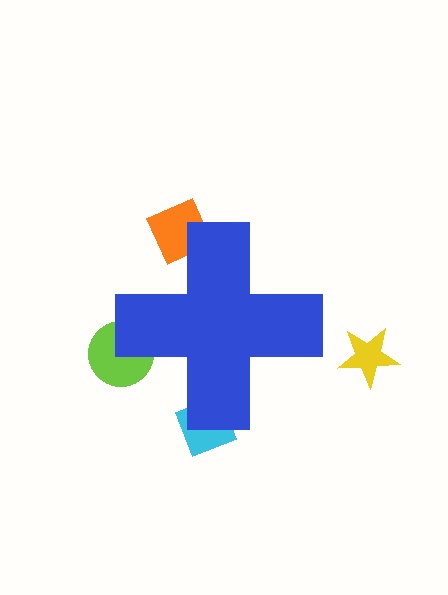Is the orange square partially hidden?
Yes, the orange square is partially hidden behind the blue cross.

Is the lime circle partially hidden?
Yes, the lime circle is partially hidden behind the blue cross.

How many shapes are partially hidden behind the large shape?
3 shapes are partially hidden.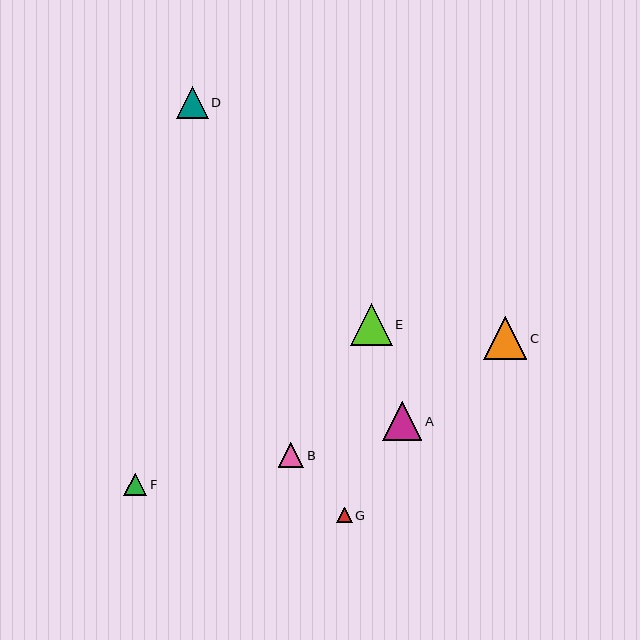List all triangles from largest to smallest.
From largest to smallest: C, E, A, D, B, F, G.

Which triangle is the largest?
Triangle C is the largest with a size of approximately 43 pixels.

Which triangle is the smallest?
Triangle G is the smallest with a size of approximately 16 pixels.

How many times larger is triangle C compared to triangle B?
Triangle C is approximately 1.7 times the size of triangle B.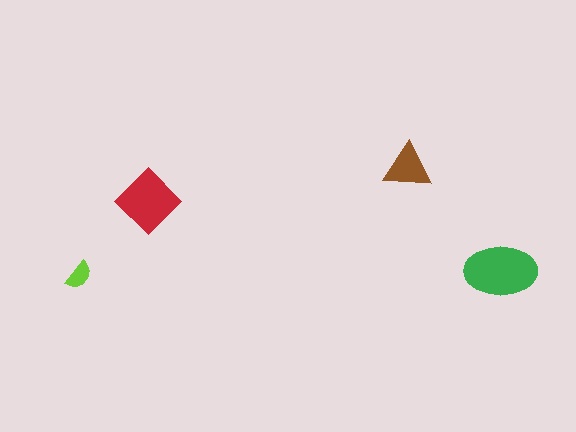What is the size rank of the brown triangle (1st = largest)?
3rd.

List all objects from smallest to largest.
The lime semicircle, the brown triangle, the red diamond, the green ellipse.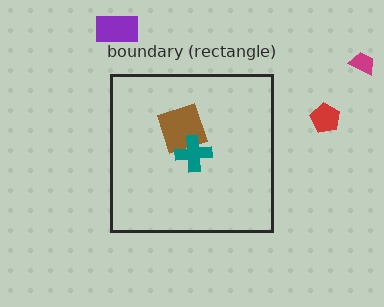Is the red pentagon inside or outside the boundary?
Outside.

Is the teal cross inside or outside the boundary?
Inside.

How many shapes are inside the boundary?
2 inside, 3 outside.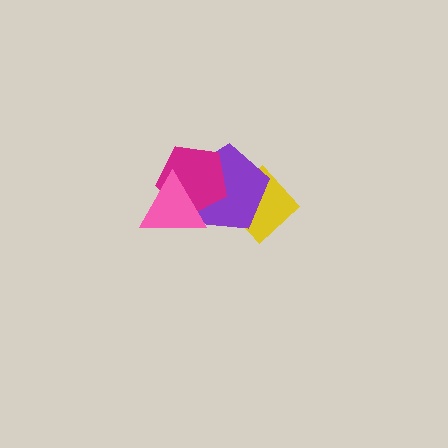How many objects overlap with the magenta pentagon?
2 objects overlap with the magenta pentagon.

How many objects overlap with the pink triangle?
2 objects overlap with the pink triangle.